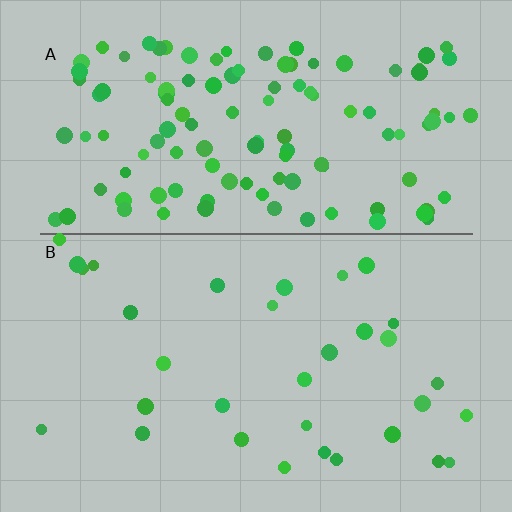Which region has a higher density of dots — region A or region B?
A (the top).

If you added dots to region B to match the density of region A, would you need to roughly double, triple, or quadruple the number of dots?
Approximately quadruple.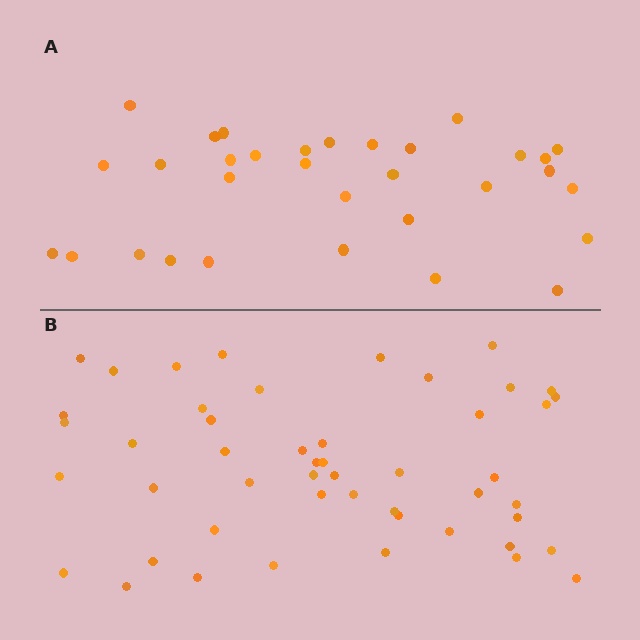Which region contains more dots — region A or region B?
Region B (the bottom region) has more dots.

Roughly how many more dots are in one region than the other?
Region B has approximately 15 more dots than region A.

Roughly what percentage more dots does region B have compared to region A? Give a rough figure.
About 55% more.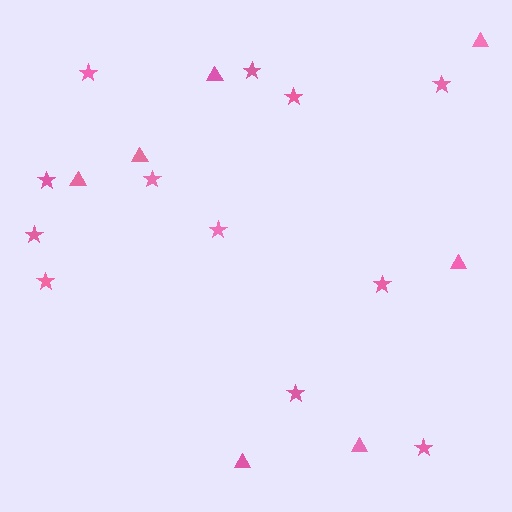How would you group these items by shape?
There are 2 groups: one group of triangles (7) and one group of stars (12).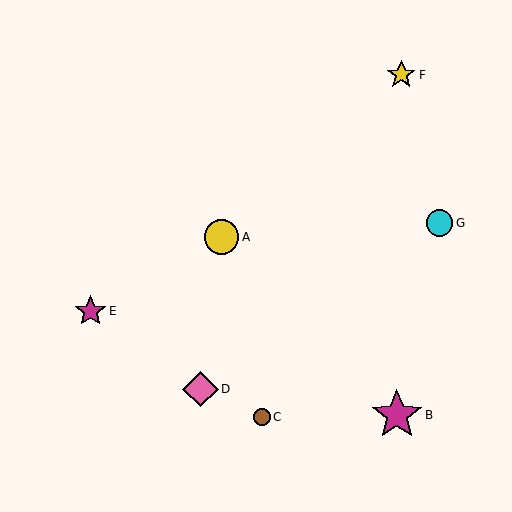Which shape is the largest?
The magenta star (labeled B) is the largest.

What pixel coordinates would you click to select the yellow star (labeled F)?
Click at (401, 75) to select the yellow star F.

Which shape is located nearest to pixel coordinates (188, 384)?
The pink diamond (labeled D) at (200, 389) is nearest to that location.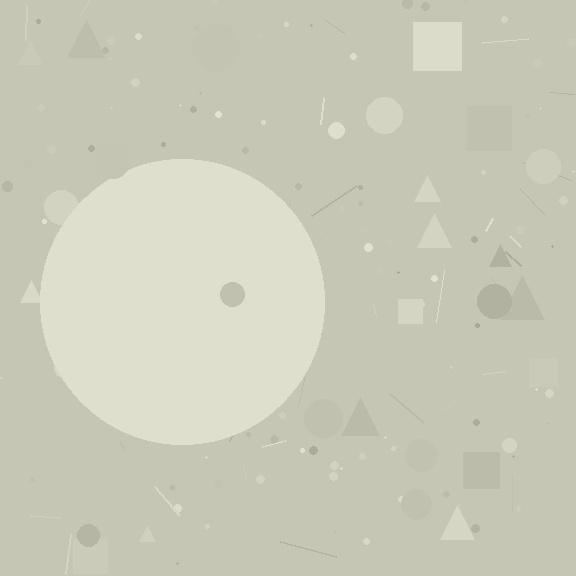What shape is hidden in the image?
A circle is hidden in the image.